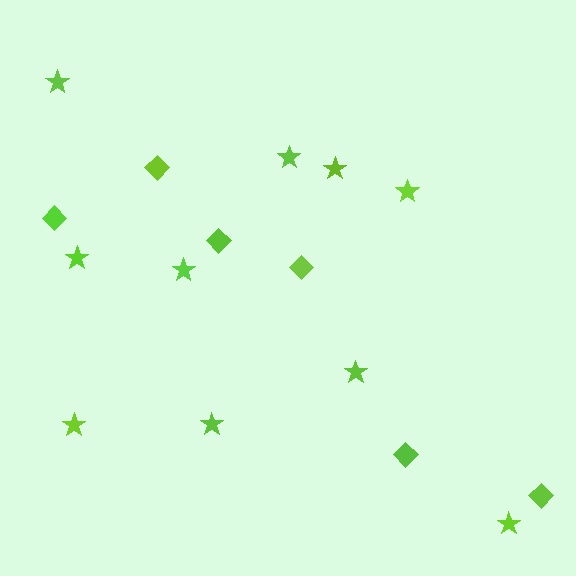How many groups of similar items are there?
There are 2 groups: one group of stars (10) and one group of diamonds (6).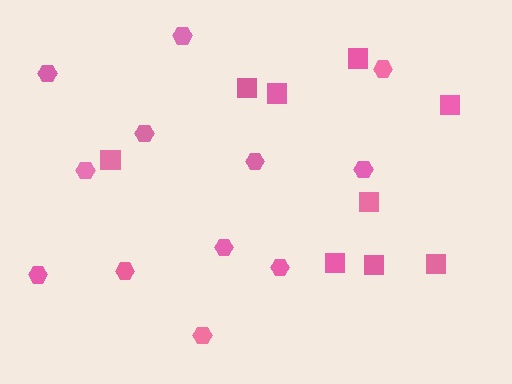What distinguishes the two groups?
There are 2 groups: one group of squares (9) and one group of hexagons (12).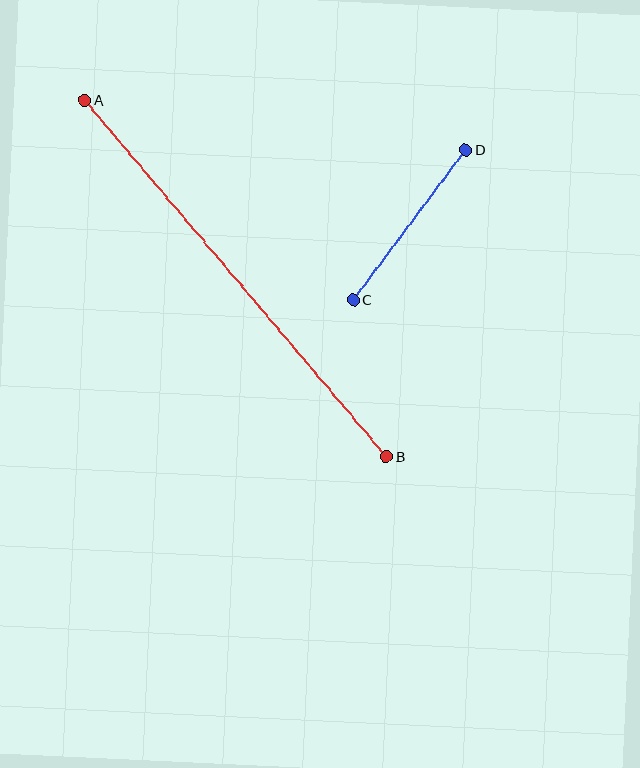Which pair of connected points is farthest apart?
Points A and B are farthest apart.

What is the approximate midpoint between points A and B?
The midpoint is at approximately (236, 278) pixels.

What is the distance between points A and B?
The distance is approximately 467 pixels.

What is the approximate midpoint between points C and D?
The midpoint is at approximately (409, 225) pixels.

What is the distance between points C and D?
The distance is approximately 187 pixels.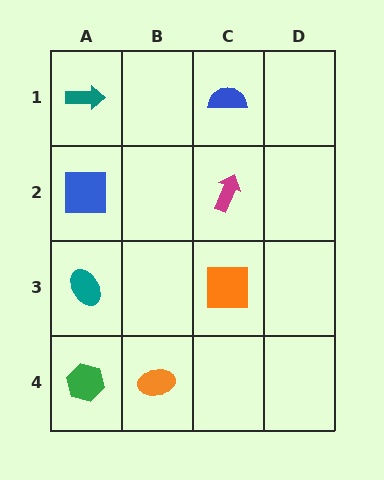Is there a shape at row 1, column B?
No, that cell is empty.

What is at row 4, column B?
An orange ellipse.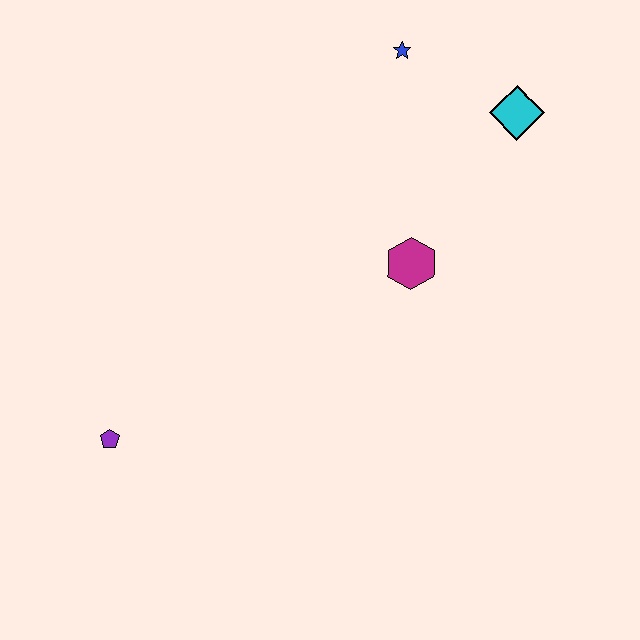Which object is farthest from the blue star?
The purple pentagon is farthest from the blue star.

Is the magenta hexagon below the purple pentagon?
No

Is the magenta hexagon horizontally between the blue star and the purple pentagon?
No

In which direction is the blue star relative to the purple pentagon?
The blue star is above the purple pentagon.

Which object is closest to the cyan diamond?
The blue star is closest to the cyan diamond.